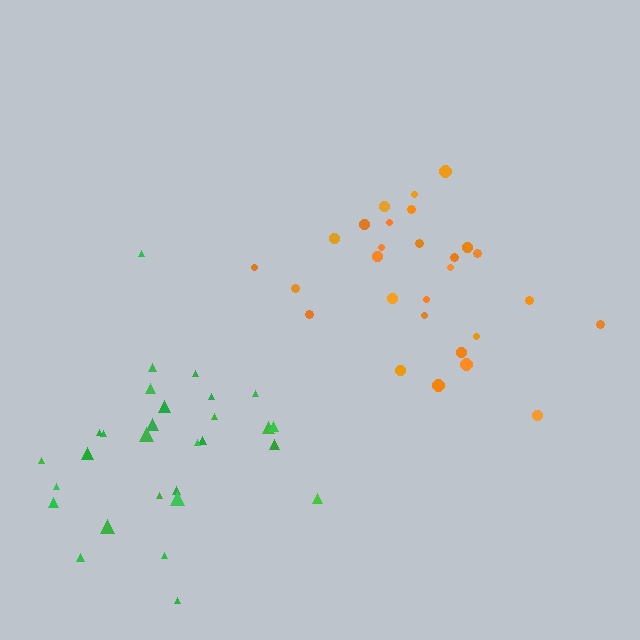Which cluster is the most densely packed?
Green.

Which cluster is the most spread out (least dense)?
Orange.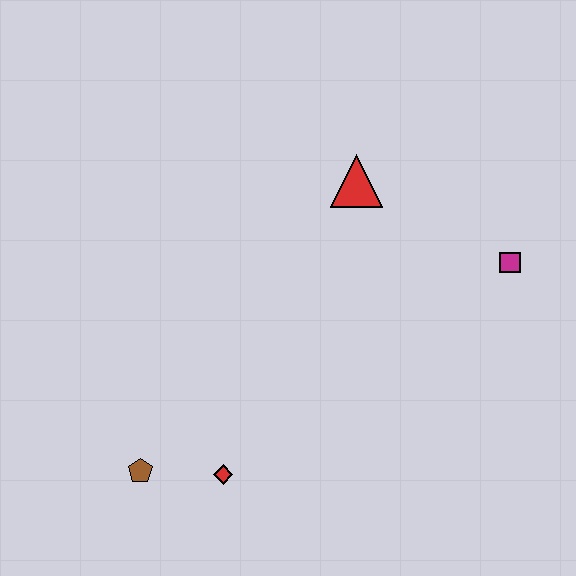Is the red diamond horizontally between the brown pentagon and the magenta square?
Yes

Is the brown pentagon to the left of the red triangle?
Yes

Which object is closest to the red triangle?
The magenta square is closest to the red triangle.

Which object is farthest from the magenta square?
The brown pentagon is farthest from the magenta square.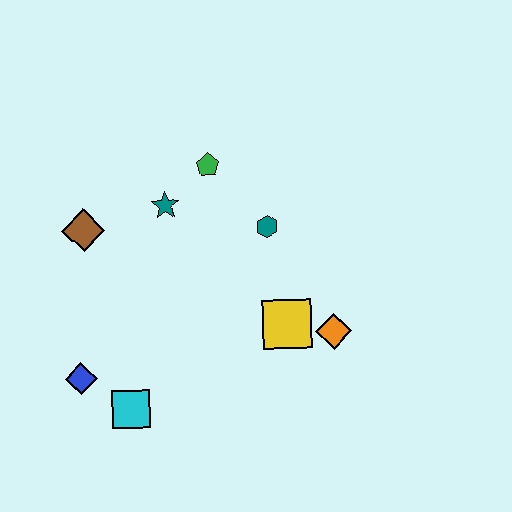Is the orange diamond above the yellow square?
No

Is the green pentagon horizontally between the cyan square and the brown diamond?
No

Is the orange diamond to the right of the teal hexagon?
Yes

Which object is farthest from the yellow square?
The brown diamond is farthest from the yellow square.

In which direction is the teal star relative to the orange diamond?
The teal star is to the left of the orange diamond.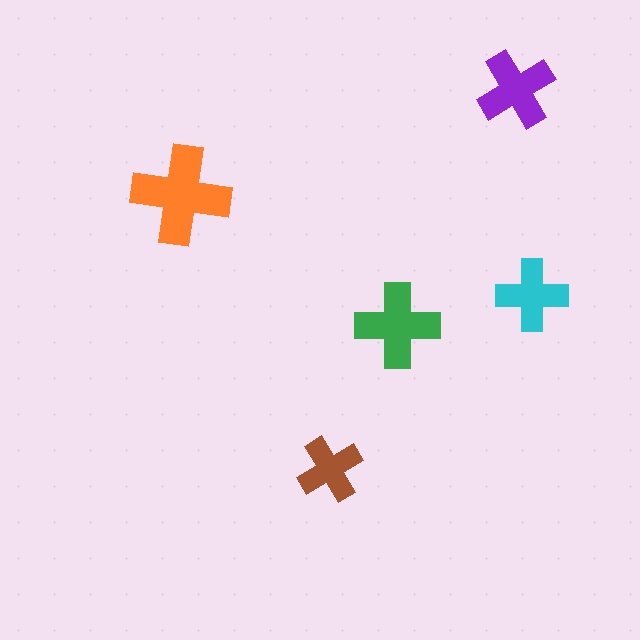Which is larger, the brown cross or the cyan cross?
The cyan one.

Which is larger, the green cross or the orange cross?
The orange one.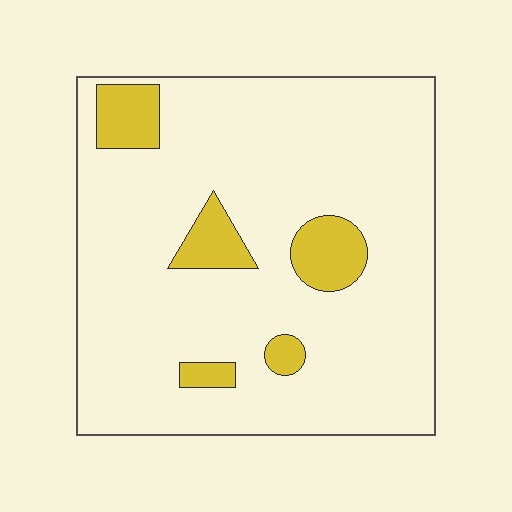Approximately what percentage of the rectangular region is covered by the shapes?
Approximately 10%.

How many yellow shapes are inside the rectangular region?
5.